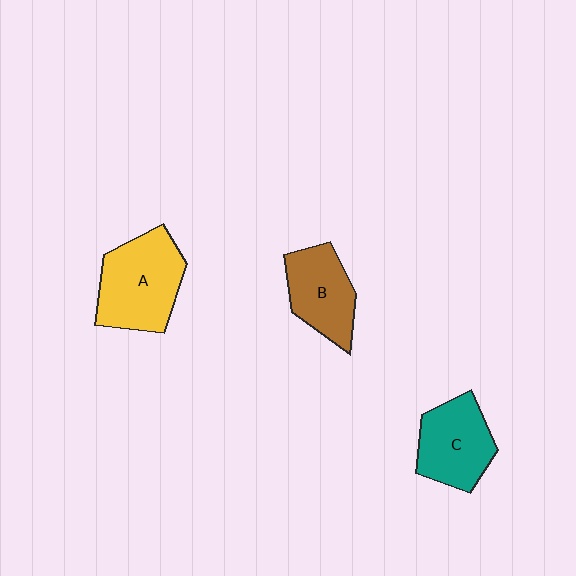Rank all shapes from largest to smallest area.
From largest to smallest: A (yellow), C (teal), B (brown).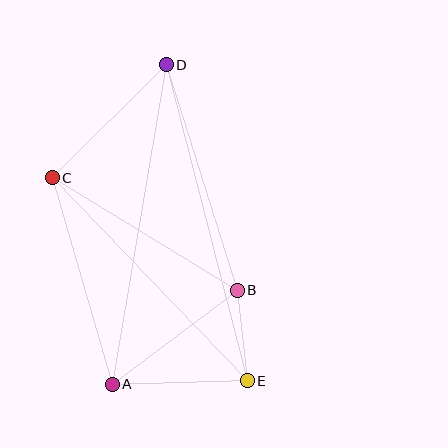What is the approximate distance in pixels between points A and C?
The distance between A and C is approximately 215 pixels.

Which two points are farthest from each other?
Points D and E are farthest from each other.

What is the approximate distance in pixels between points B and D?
The distance between B and D is approximately 236 pixels.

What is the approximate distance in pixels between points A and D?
The distance between A and D is approximately 324 pixels.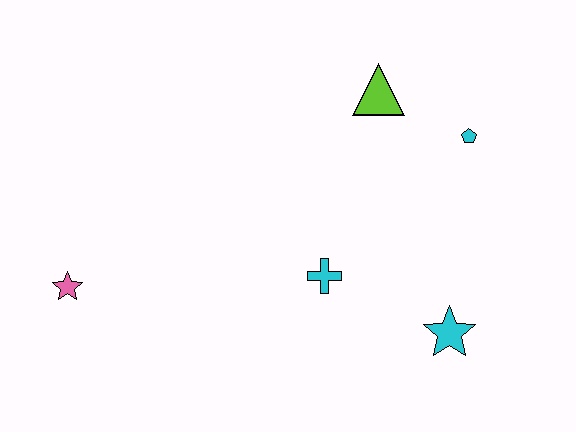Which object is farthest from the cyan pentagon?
The pink star is farthest from the cyan pentagon.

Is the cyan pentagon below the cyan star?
No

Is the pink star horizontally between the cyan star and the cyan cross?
No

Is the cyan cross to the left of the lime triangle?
Yes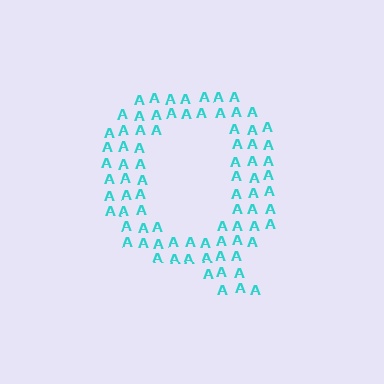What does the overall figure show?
The overall figure shows the letter Q.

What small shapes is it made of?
It is made of small letter A's.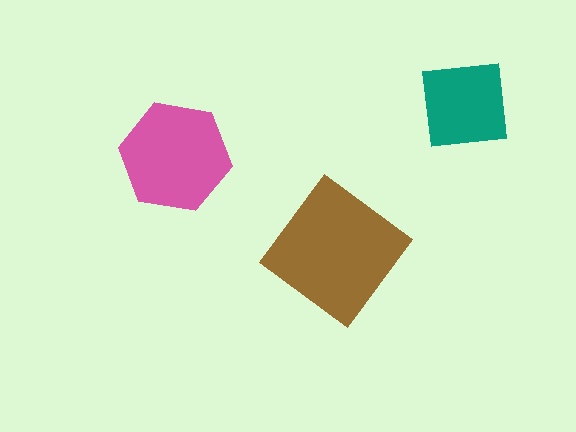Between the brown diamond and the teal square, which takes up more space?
The brown diamond.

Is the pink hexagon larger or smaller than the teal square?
Larger.